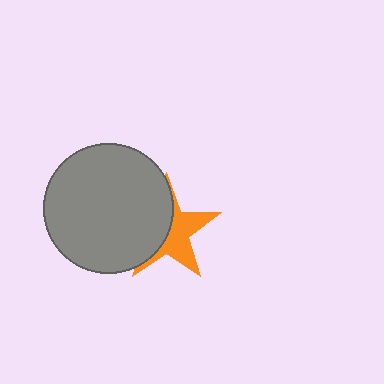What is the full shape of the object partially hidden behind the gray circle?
The partially hidden object is an orange star.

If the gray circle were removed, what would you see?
You would see the complete orange star.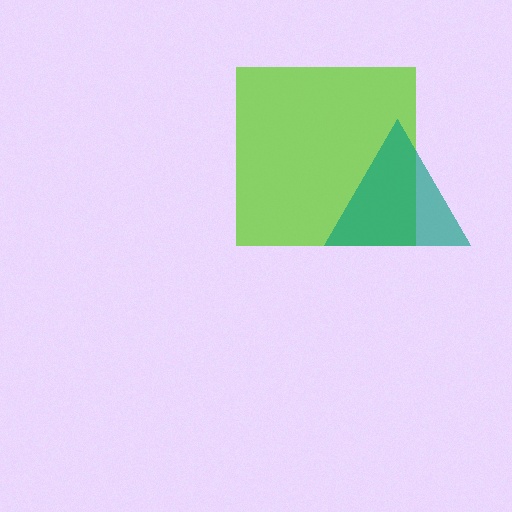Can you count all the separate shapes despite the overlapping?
Yes, there are 2 separate shapes.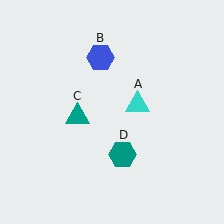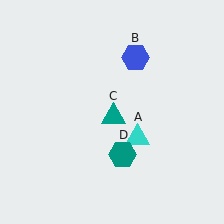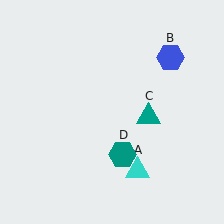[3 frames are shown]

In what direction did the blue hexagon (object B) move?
The blue hexagon (object B) moved right.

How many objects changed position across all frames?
3 objects changed position: cyan triangle (object A), blue hexagon (object B), teal triangle (object C).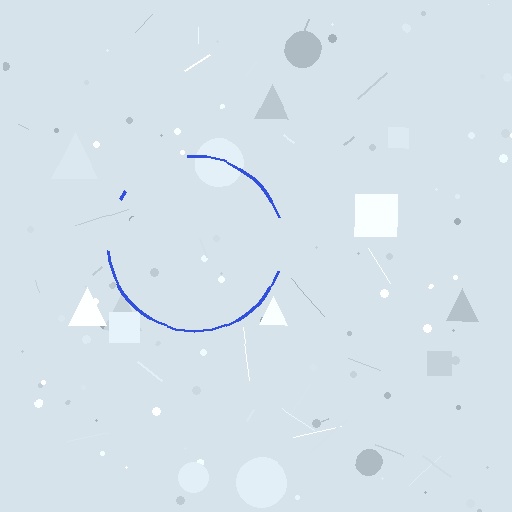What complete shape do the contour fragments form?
The contour fragments form a circle.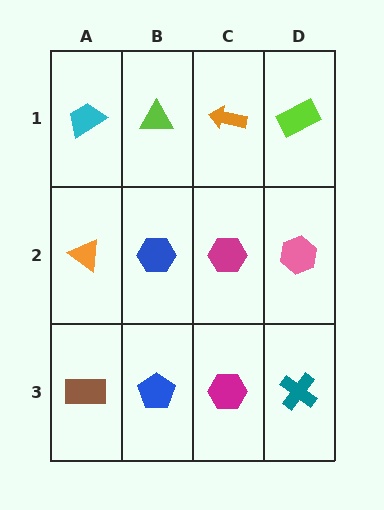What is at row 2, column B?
A blue hexagon.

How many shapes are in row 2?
4 shapes.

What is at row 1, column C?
An orange arrow.